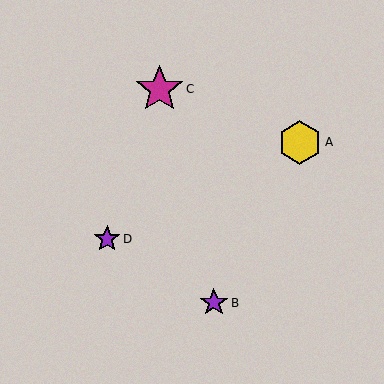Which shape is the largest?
The magenta star (labeled C) is the largest.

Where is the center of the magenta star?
The center of the magenta star is at (159, 89).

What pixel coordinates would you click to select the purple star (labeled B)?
Click at (214, 303) to select the purple star B.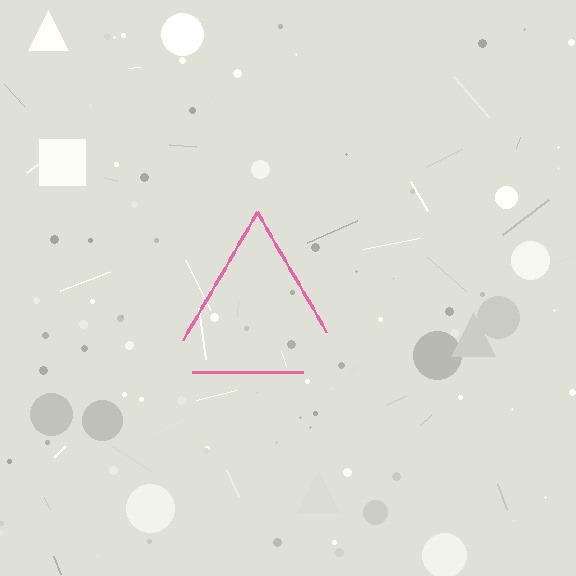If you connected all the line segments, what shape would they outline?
They would outline a triangle.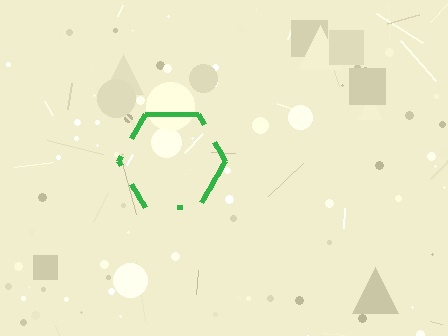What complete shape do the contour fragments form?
The contour fragments form a hexagon.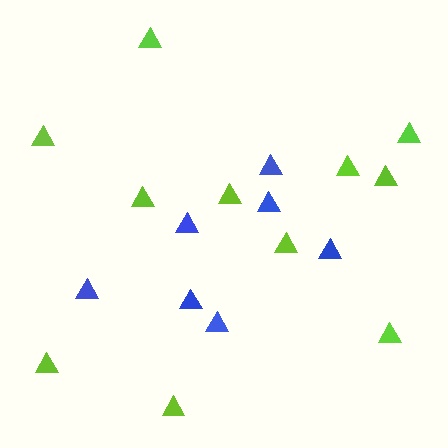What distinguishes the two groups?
There are 2 groups: one group of blue triangles (7) and one group of lime triangles (11).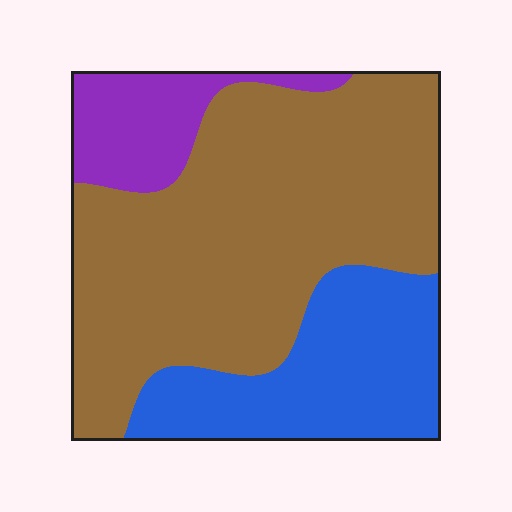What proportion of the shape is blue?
Blue takes up between a quarter and a half of the shape.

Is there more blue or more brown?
Brown.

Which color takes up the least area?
Purple, at roughly 10%.